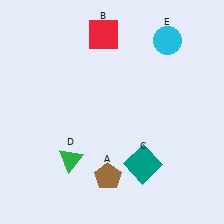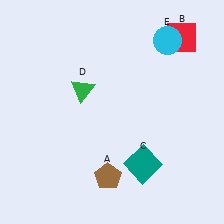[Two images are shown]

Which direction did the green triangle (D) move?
The green triangle (D) moved up.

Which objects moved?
The objects that moved are: the red square (B), the green triangle (D).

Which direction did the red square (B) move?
The red square (B) moved right.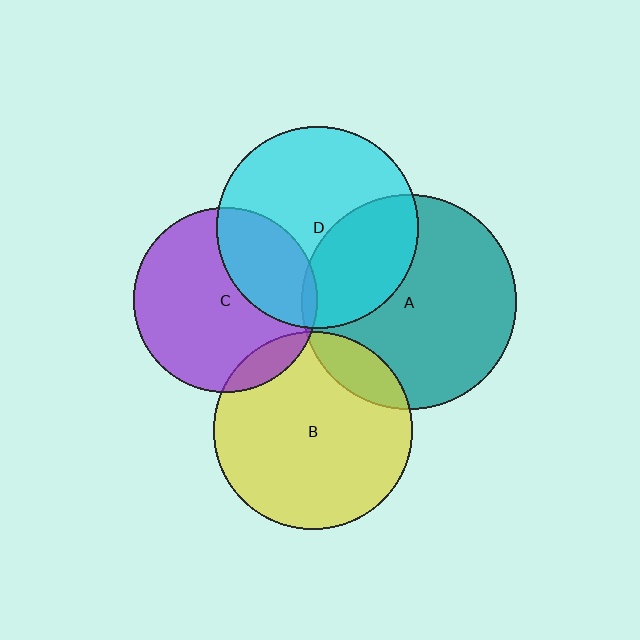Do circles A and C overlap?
Yes.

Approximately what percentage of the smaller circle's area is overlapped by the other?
Approximately 5%.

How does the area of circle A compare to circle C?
Approximately 1.4 times.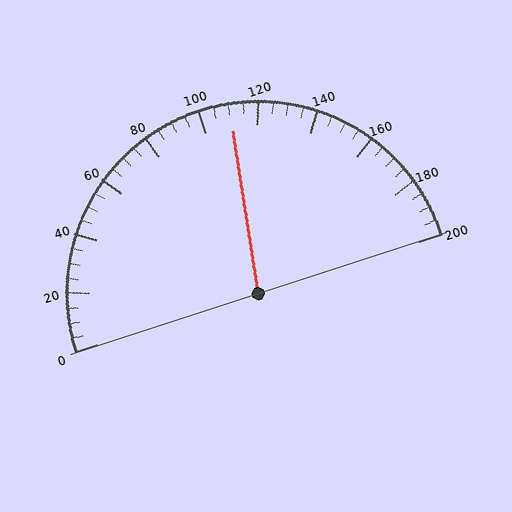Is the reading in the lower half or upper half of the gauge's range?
The reading is in the upper half of the range (0 to 200).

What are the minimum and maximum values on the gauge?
The gauge ranges from 0 to 200.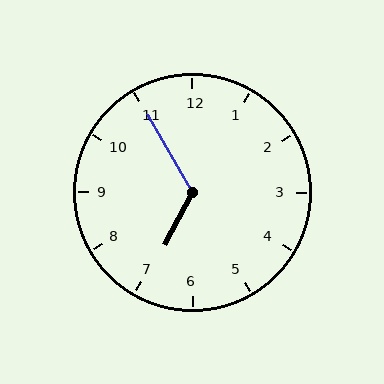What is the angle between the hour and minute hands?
Approximately 122 degrees.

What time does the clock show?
6:55.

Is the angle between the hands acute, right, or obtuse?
It is obtuse.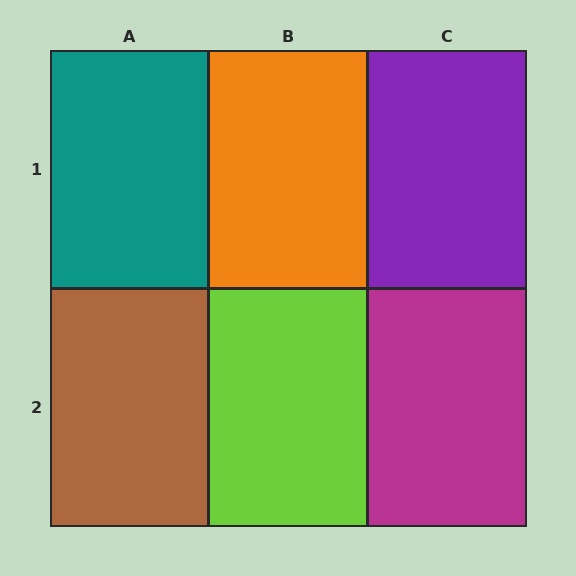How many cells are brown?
1 cell is brown.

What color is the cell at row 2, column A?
Brown.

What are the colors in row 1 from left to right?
Teal, orange, purple.